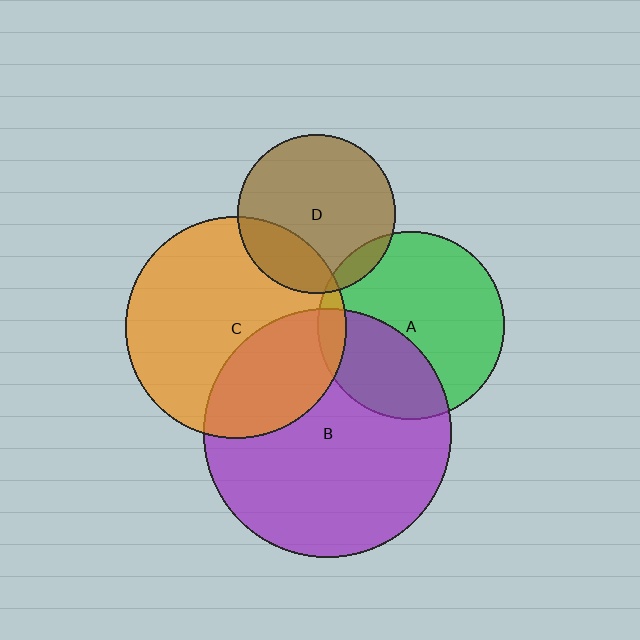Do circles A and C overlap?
Yes.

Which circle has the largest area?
Circle B (purple).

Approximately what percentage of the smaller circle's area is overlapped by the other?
Approximately 10%.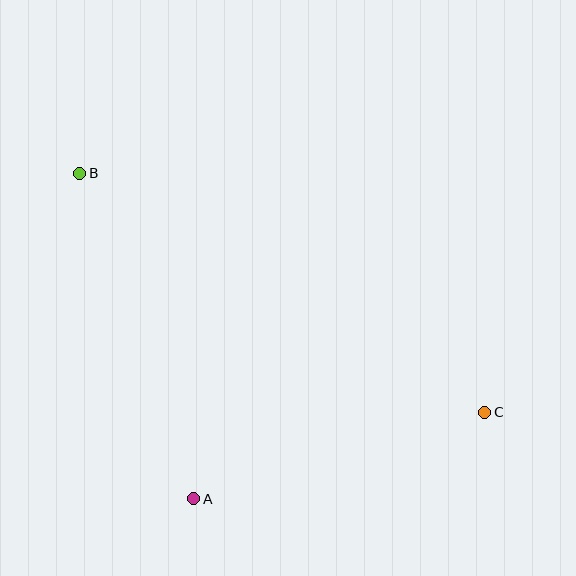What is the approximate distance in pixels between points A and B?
The distance between A and B is approximately 345 pixels.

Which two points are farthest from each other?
Points B and C are farthest from each other.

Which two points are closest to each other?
Points A and C are closest to each other.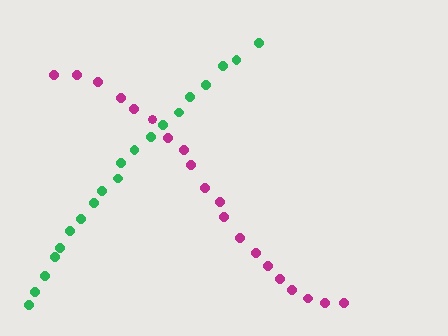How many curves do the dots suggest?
There are 2 distinct paths.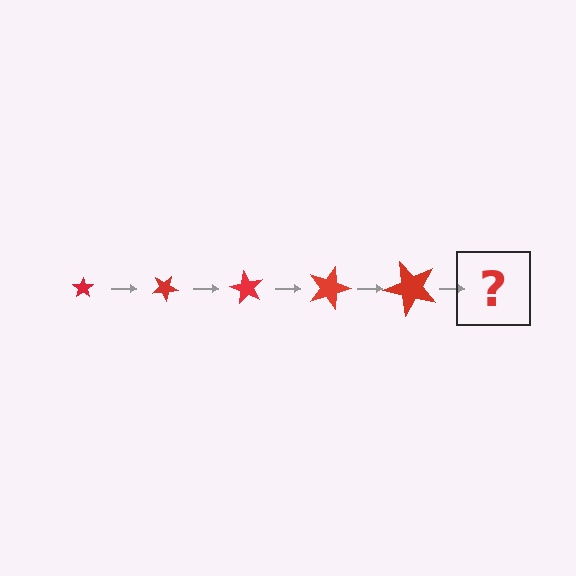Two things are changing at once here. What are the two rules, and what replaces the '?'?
The two rules are that the star grows larger each step and it rotates 30 degrees each step. The '?' should be a star, larger than the previous one and rotated 150 degrees from the start.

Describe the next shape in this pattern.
It should be a star, larger than the previous one and rotated 150 degrees from the start.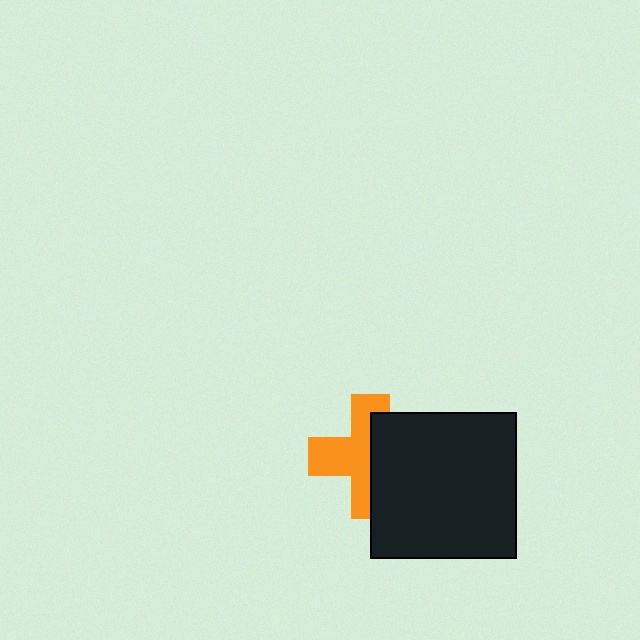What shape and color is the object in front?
The object in front is a black square.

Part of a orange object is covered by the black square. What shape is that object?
It is a cross.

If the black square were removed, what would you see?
You would see the complete orange cross.